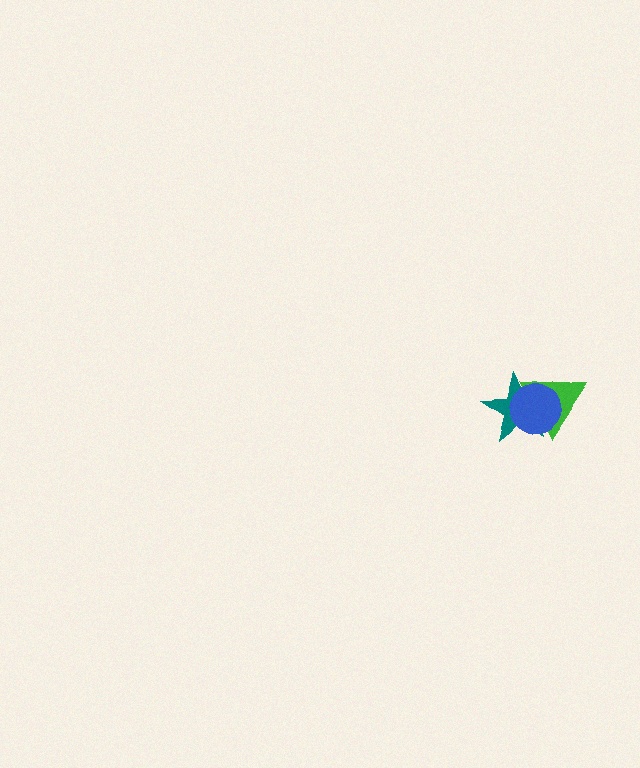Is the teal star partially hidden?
Yes, it is partially covered by another shape.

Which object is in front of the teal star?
The blue circle is in front of the teal star.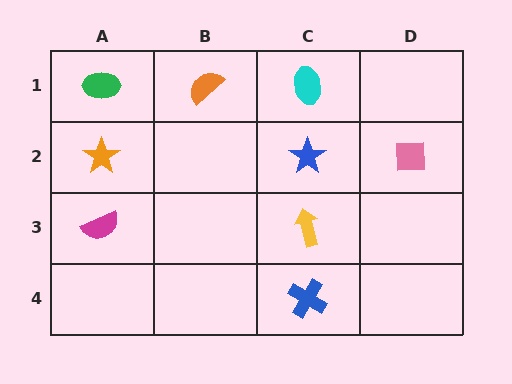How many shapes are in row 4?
1 shape.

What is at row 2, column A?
An orange star.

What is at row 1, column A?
A green ellipse.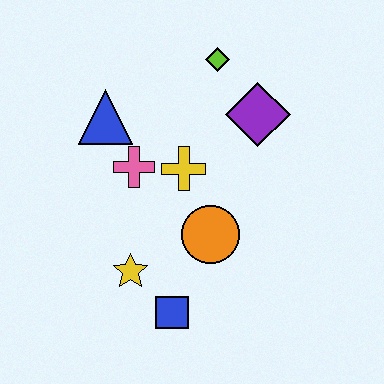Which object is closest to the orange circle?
The yellow cross is closest to the orange circle.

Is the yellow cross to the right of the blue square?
Yes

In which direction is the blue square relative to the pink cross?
The blue square is below the pink cross.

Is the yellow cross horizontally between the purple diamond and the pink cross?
Yes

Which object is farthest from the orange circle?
The lime diamond is farthest from the orange circle.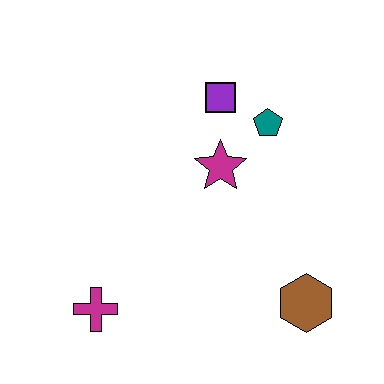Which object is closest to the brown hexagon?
The magenta star is closest to the brown hexagon.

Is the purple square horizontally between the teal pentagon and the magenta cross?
Yes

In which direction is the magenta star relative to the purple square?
The magenta star is below the purple square.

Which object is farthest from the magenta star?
The magenta cross is farthest from the magenta star.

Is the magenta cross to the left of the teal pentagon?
Yes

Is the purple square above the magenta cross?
Yes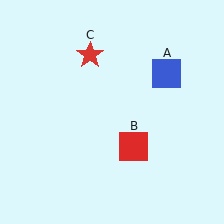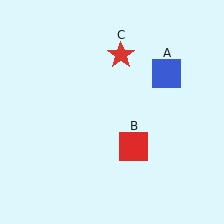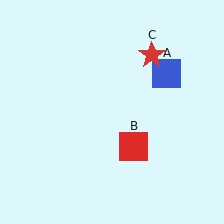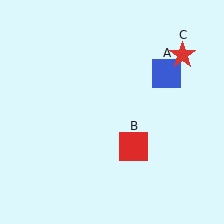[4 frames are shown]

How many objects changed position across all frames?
1 object changed position: red star (object C).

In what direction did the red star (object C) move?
The red star (object C) moved right.